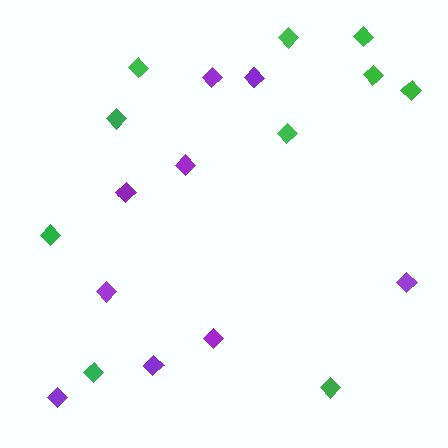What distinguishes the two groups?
There are 2 groups: one group of purple diamonds (9) and one group of green diamonds (10).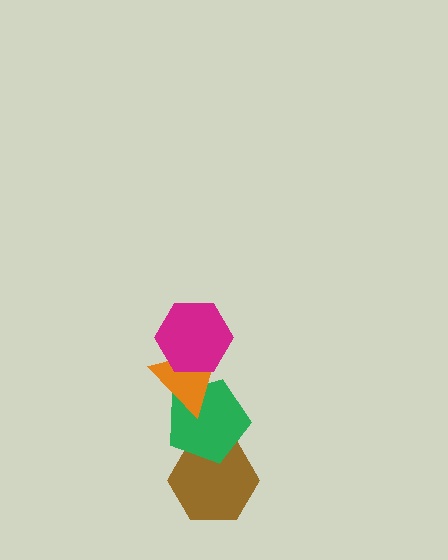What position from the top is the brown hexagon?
The brown hexagon is 4th from the top.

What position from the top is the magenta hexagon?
The magenta hexagon is 1st from the top.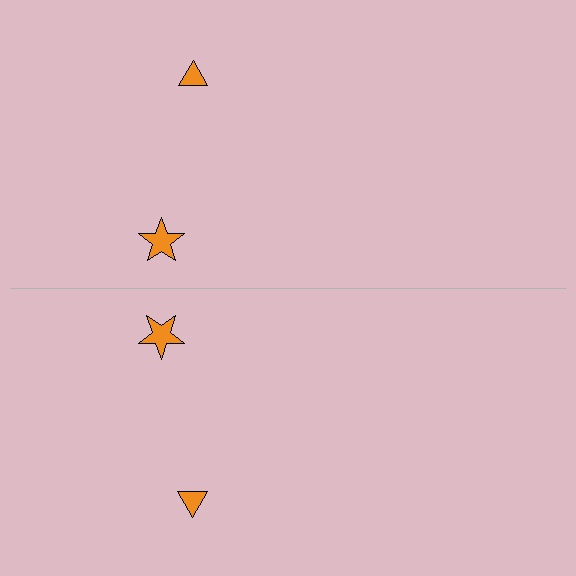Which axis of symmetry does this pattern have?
The pattern has a horizontal axis of symmetry running through the center of the image.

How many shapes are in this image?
There are 4 shapes in this image.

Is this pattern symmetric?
Yes, this pattern has bilateral (reflection) symmetry.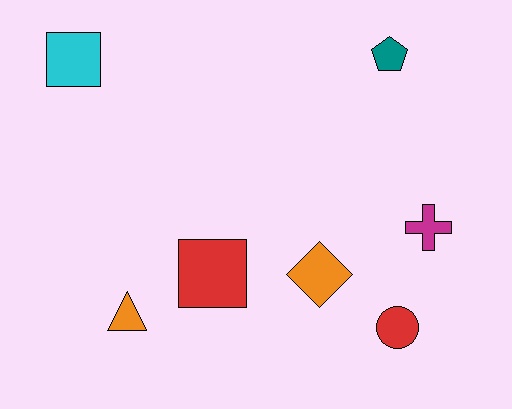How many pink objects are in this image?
There are no pink objects.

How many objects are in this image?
There are 7 objects.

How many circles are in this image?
There is 1 circle.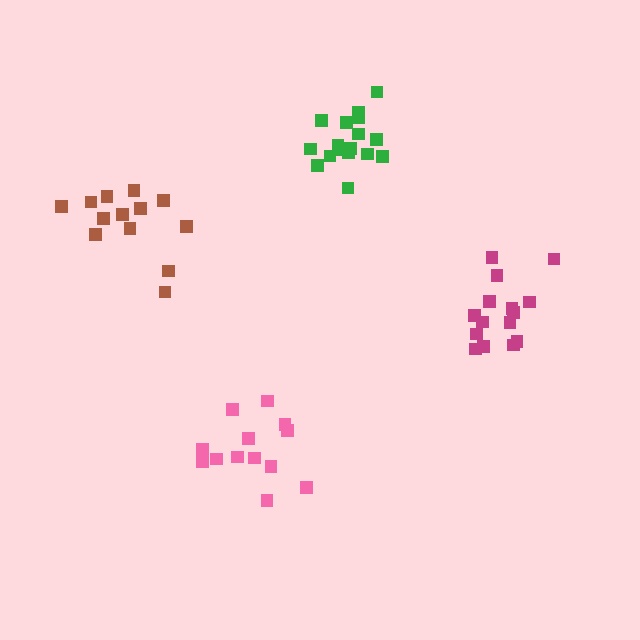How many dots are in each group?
Group 1: 17 dots, Group 2: 13 dots, Group 3: 13 dots, Group 4: 15 dots (58 total).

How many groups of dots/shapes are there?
There are 4 groups.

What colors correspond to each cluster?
The clusters are colored: green, pink, brown, magenta.